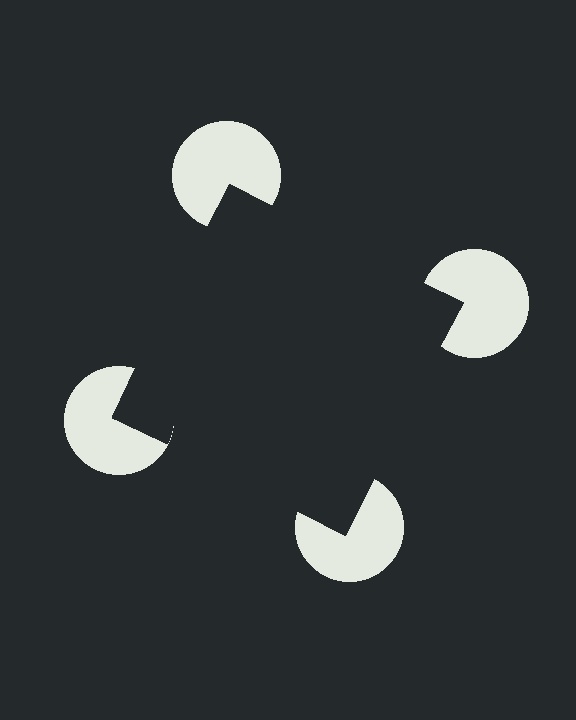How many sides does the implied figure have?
4 sides.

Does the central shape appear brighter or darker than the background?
It typically appears slightly darker than the background, even though no actual brightness change is drawn.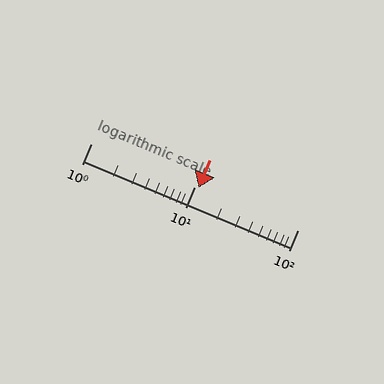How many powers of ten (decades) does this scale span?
The scale spans 2 decades, from 1 to 100.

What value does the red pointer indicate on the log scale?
The pointer indicates approximately 11.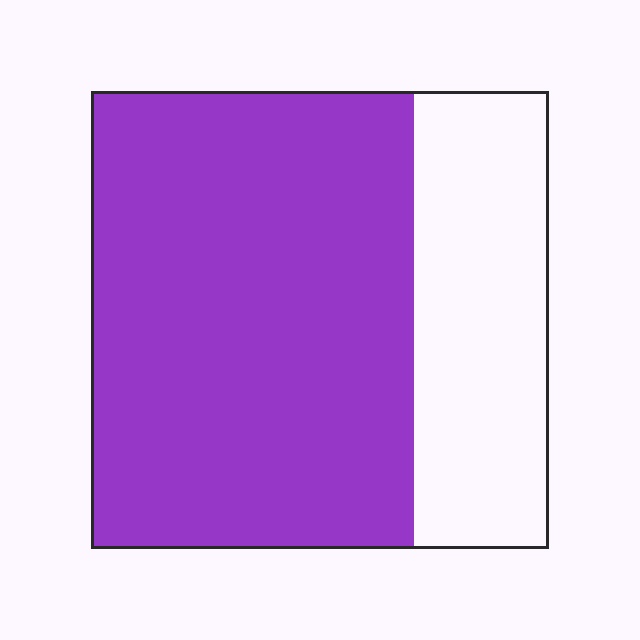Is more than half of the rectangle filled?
Yes.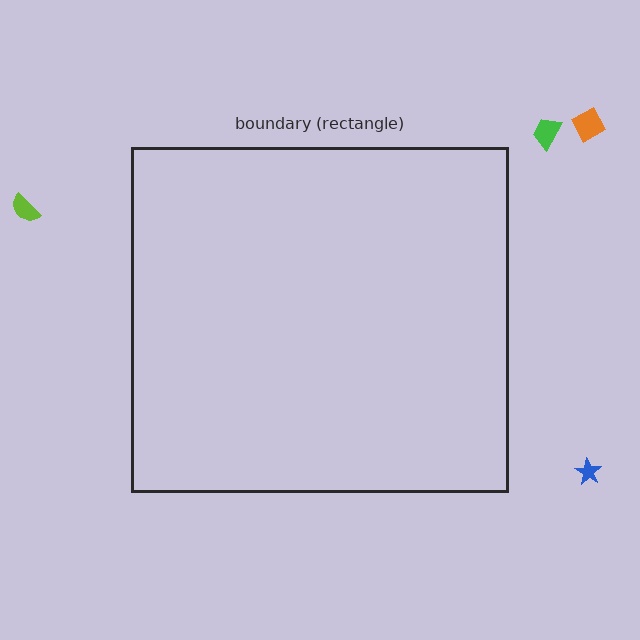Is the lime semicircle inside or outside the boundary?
Outside.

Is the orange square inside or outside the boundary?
Outside.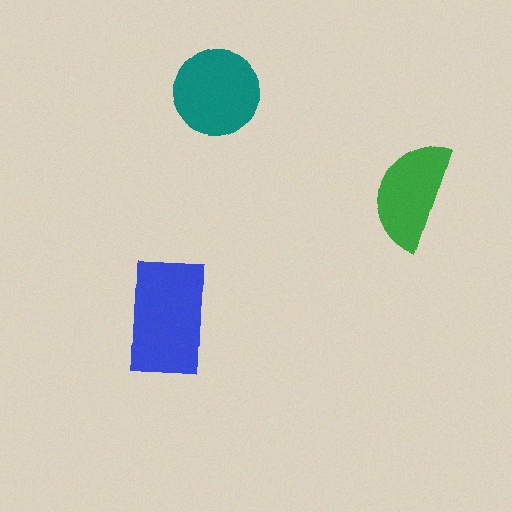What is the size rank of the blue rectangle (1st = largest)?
1st.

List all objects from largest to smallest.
The blue rectangle, the teal circle, the green semicircle.